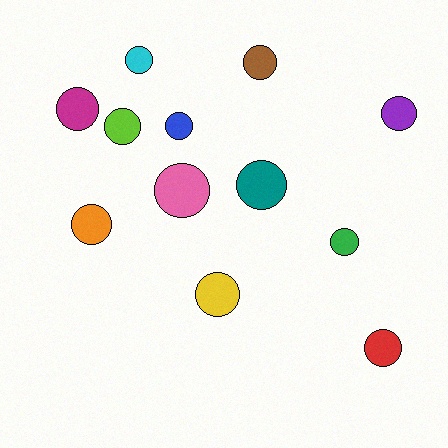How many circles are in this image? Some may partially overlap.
There are 12 circles.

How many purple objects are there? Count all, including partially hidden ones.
There is 1 purple object.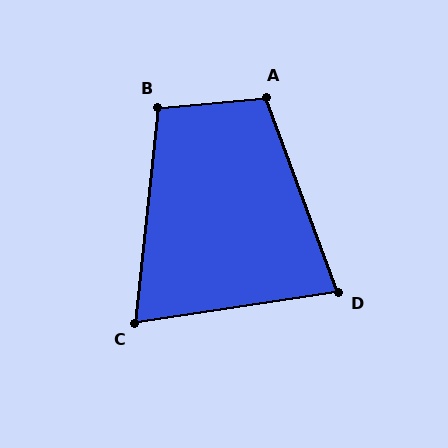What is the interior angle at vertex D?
Approximately 78 degrees (acute).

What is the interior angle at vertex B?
Approximately 102 degrees (obtuse).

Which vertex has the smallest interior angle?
C, at approximately 75 degrees.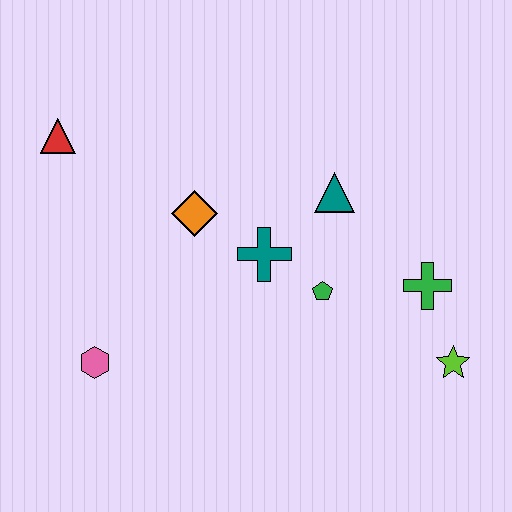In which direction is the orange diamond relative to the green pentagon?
The orange diamond is to the left of the green pentagon.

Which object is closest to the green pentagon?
The teal cross is closest to the green pentagon.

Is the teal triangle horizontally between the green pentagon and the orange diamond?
No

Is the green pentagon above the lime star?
Yes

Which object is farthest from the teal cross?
The red triangle is farthest from the teal cross.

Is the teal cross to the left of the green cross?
Yes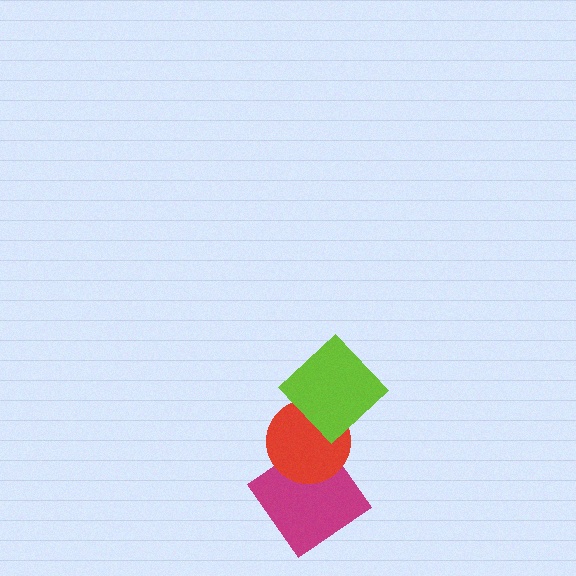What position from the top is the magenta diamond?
The magenta diamond is 3rd from the top.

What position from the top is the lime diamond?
The lime diamond is 1st from the top.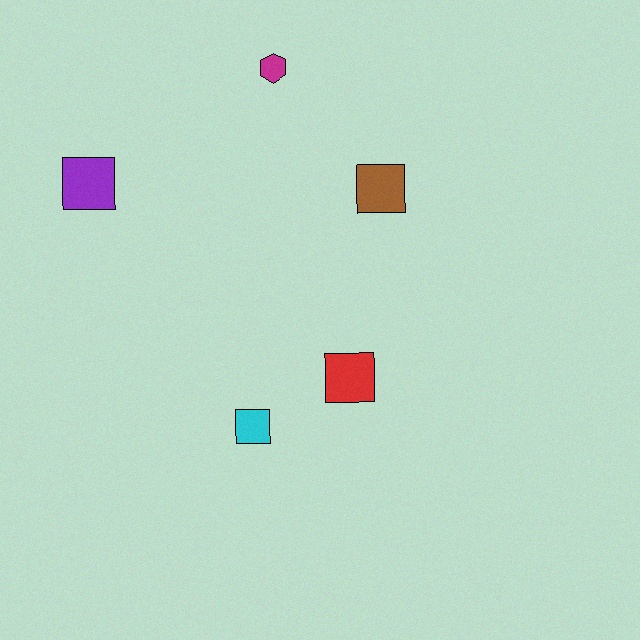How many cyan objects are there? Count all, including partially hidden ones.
There is 1 cyan object.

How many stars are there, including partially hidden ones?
There are no stars.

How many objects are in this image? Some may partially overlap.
There are 5 objects.